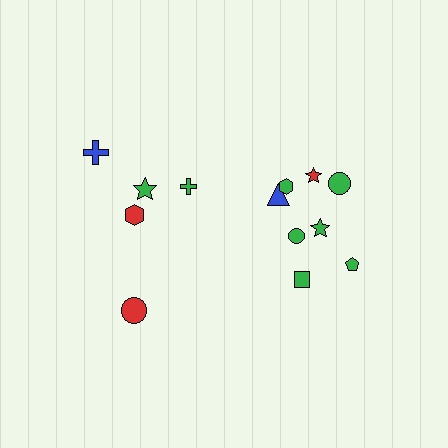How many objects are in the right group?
There are 8 objects.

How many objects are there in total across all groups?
There are 13 objects.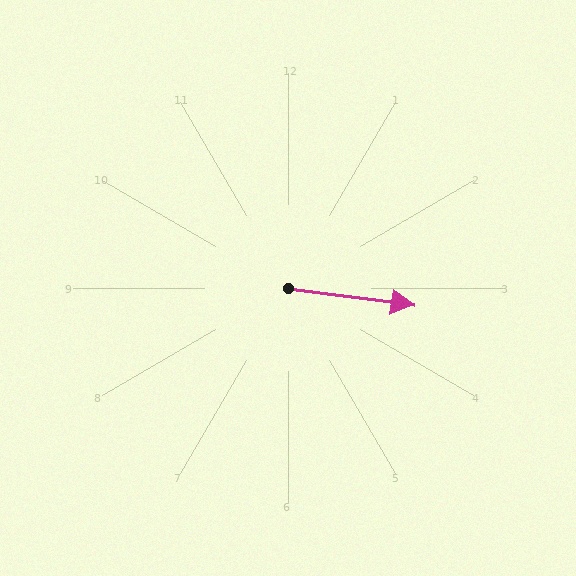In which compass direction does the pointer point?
East.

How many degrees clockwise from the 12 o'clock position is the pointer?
Approximately 98 degrees.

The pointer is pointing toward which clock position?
Roughly 3 o'clock.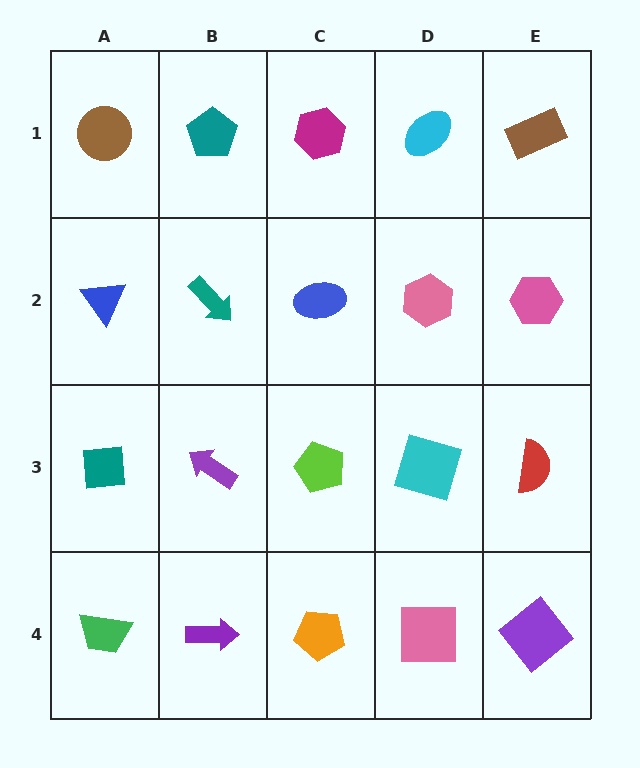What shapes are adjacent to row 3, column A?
A blue triangle (row 2, column A), a green trapezoid (row 4, column A), a purple arrow (row 3, column B).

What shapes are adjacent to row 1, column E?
A pink hexagon (row 2, column E), a cyan ellipse (row 1, column D).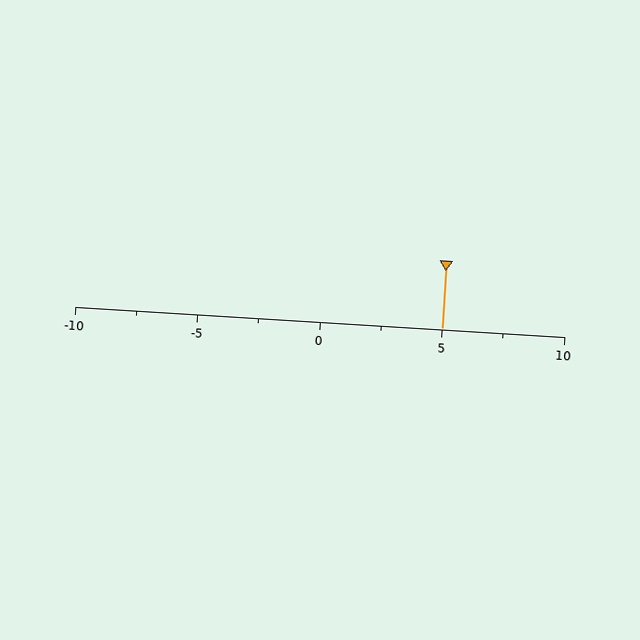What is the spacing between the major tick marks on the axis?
The major ticks are spaced 5 apart.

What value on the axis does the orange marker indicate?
The marker indicates approximately 5.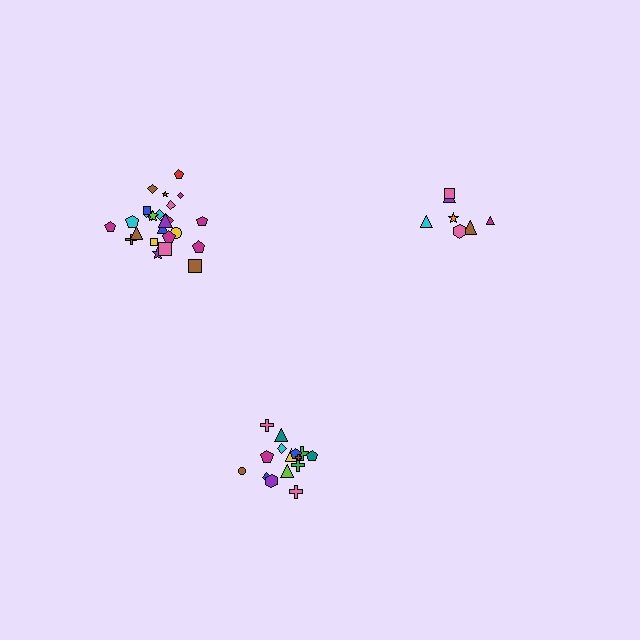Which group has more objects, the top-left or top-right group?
The top-left group.